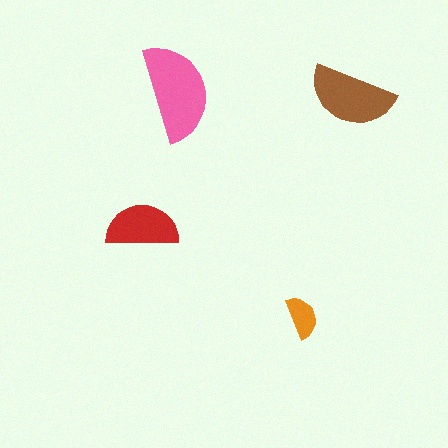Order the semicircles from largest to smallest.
the pink one, the brown one, the red one, the orange one.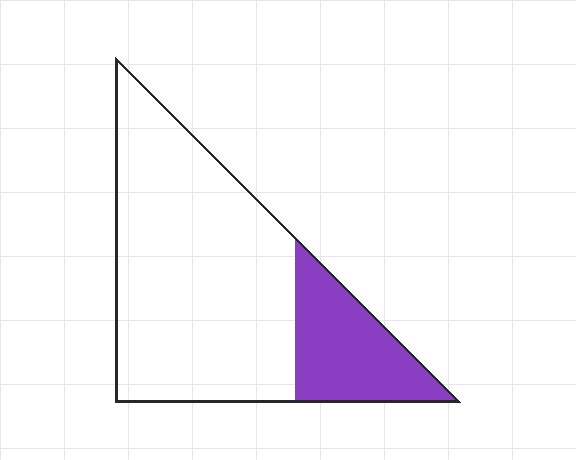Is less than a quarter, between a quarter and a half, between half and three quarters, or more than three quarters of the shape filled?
Less than a quarter.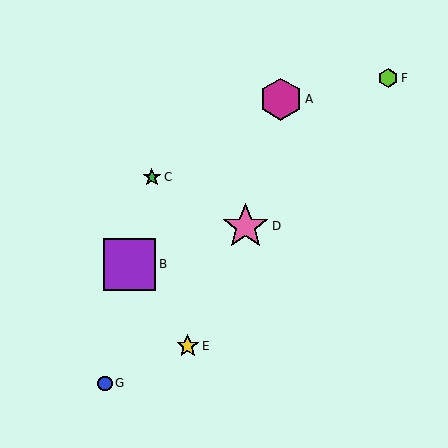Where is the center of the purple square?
The center of the purple square is at (130, 264).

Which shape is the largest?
The purple square (labeled B) is the largest.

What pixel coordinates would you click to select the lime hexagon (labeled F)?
Click at (388, 78) to select the lime hexagon F.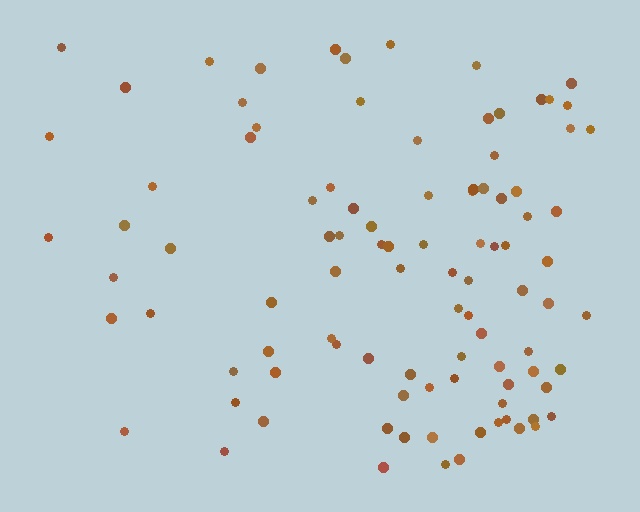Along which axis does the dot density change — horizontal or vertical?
Horizontal.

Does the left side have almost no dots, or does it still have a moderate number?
Still a moderate number, just noticeably fewer than the right.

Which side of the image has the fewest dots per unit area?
The left.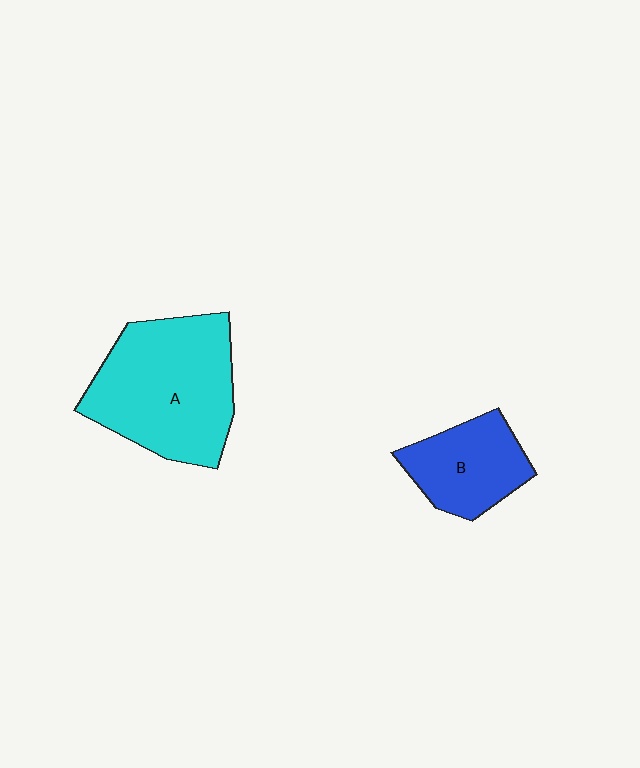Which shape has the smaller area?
Shape B (blue).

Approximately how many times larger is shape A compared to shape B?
Approximately 1.9 times.